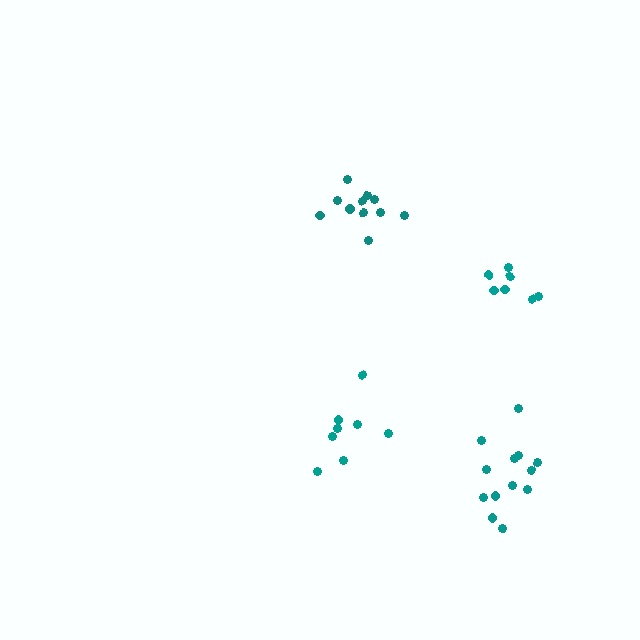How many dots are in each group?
Group 1: 11 dots, Group 2: 8 dots, Group 3: 13 dots, Group 4: 7 dots (39 total).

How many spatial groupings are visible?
There are 4 spatial groupings.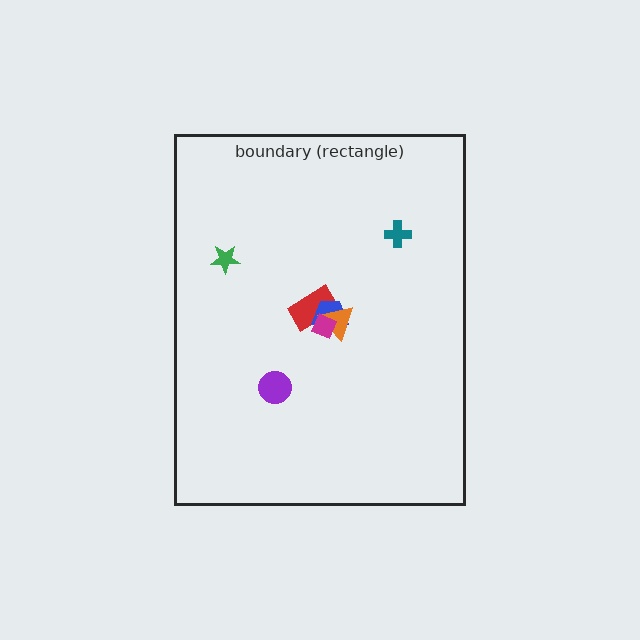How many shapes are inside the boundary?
7 inside, 0 outside.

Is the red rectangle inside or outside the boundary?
Inside.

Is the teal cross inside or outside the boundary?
Inside.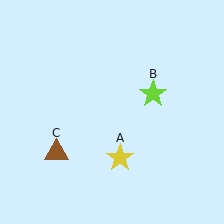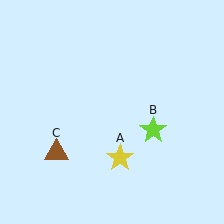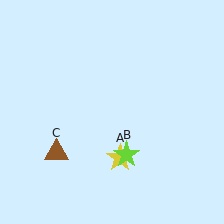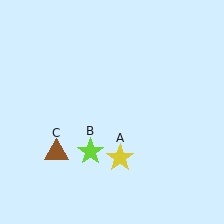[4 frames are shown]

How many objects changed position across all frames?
1 object changed position: lime star (object B).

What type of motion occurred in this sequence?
The lime star (object B) rotated clockwise around the center of the scene.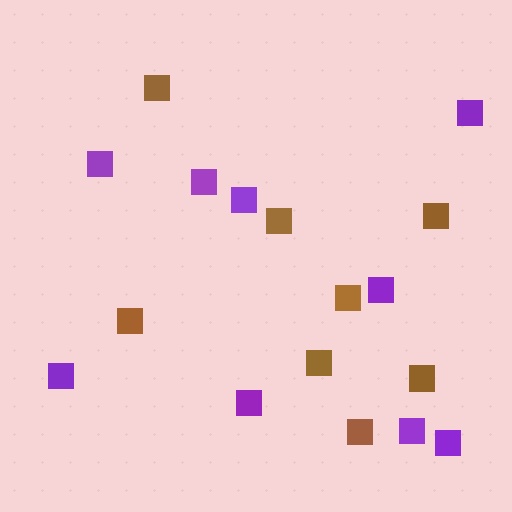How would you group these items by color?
There are 2 groups: one group of purple squares (9) and one group of brown squares (8).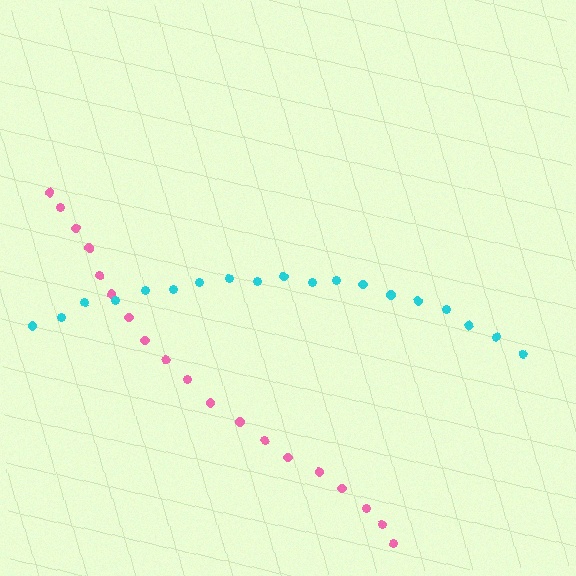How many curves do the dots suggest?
There are 2 distinct paths.